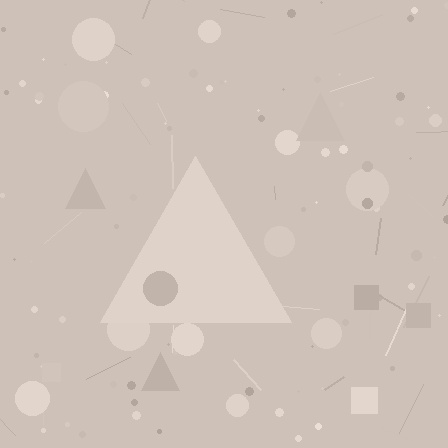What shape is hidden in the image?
A triangle is hidden in the image.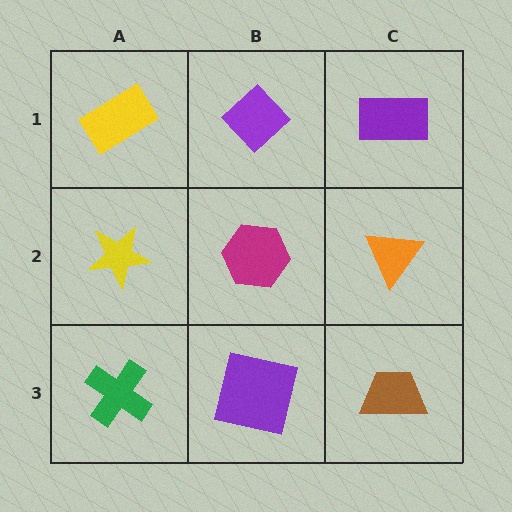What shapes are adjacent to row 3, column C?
An orange triangle (row 2, column C), a purple square (row 3, column B).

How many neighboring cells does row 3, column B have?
3.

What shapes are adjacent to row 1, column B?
A magenta hexagon (row 2, column B), a yellow rectangle (row 1, column A), a purple rectangle (row 1, column C).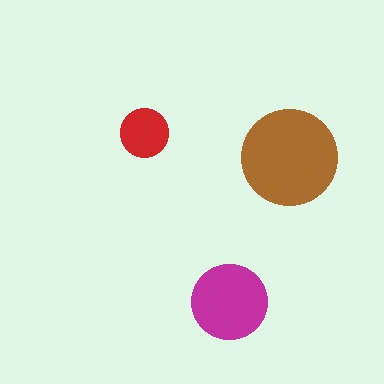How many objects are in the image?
There are 3 objects in the image.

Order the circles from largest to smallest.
the brown one, the magenta one, the red one.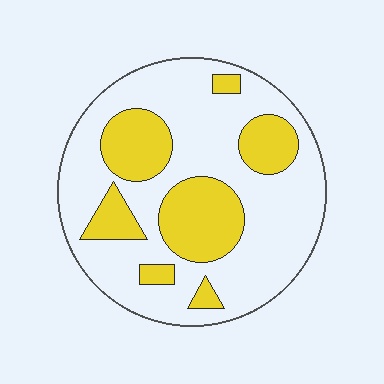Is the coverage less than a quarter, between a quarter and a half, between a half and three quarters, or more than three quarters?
Between a quarter and a half.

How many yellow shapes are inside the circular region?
7.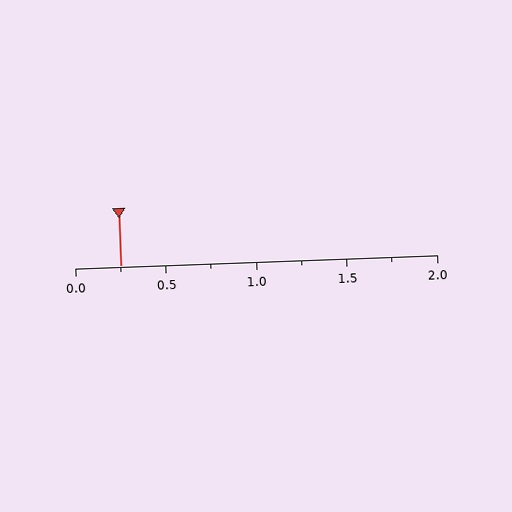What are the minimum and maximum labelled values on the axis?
The axis runs from 0.0 to 2.0.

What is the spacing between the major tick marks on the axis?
The major ticks are spaced 0.5 apart.